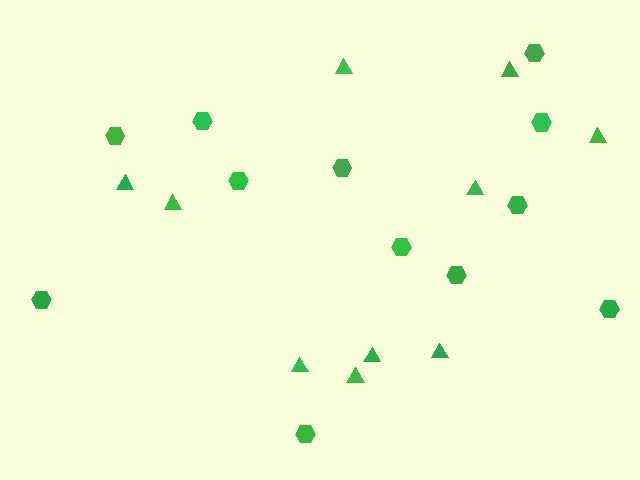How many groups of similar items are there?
There are 2 groups: one group of hexagons (12) and one group of triangles (10).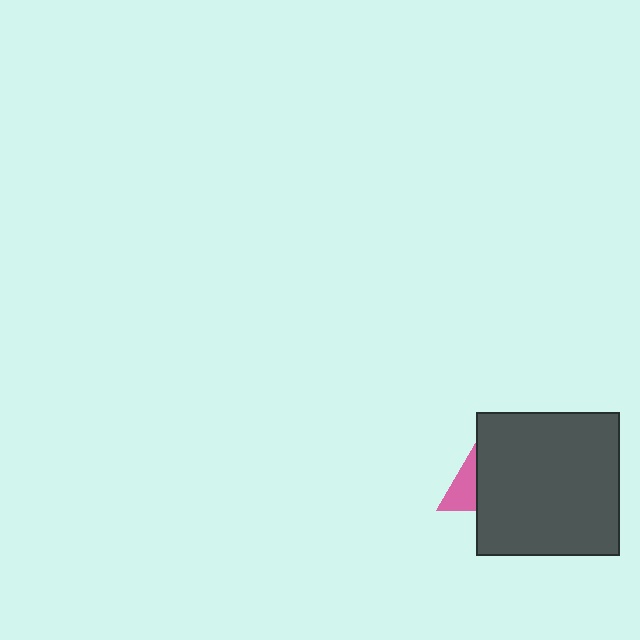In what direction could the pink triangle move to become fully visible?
The pink triangle could move left. That would shift it out from behind the dark gray square entirely.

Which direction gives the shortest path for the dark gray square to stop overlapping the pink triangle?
Moving right gives the shortest separation.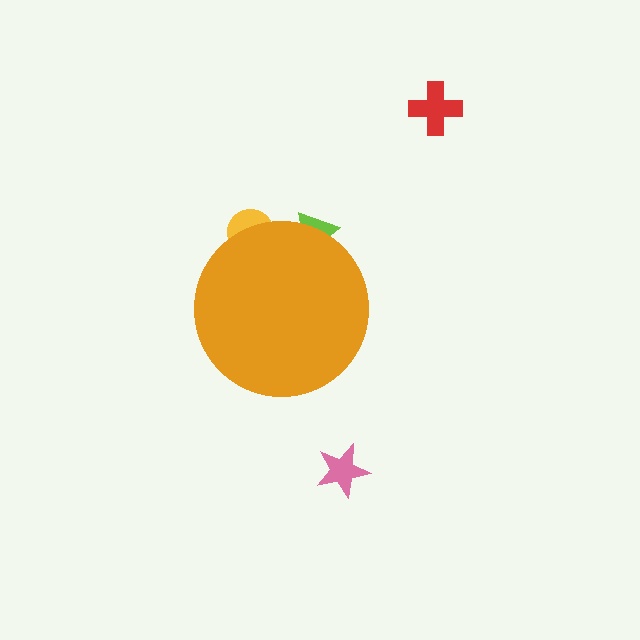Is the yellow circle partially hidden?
Yes, the yellow circle is partially hidden behind the orange circle.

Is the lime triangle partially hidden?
Yes, the lime triangle is partially hidden behind the orange circle.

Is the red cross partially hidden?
No, the red cross is fully visible.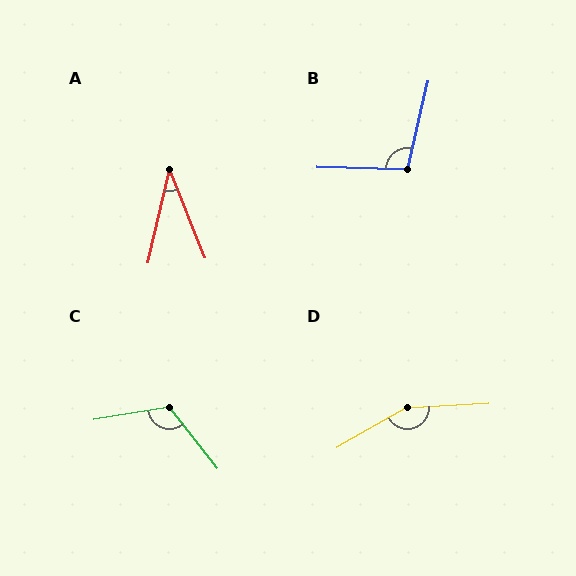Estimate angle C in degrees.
Approximately 119 degrees.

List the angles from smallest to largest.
A (35°), B (101°), C (119°), D (153°).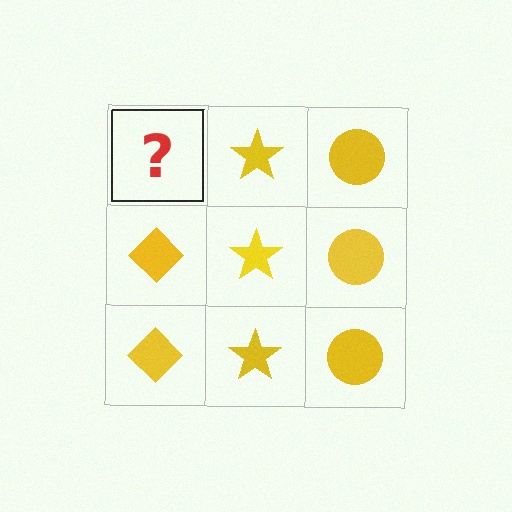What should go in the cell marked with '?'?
The missing cell should contain a yellow diamond.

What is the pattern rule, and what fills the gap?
The rule is that each column has a consistent shape. The gap should be filled with a yellow diamond.